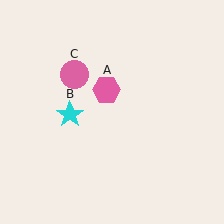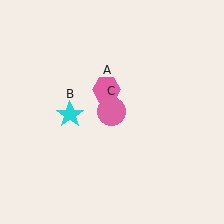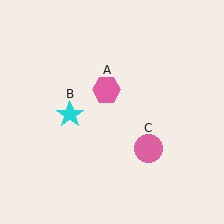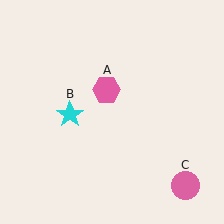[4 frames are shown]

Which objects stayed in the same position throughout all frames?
Pink hexagon (object A) and cyan star (object B) remained stationary.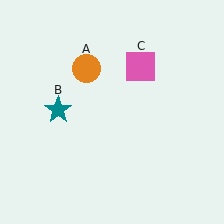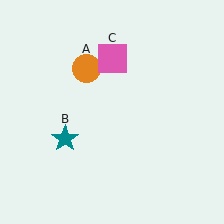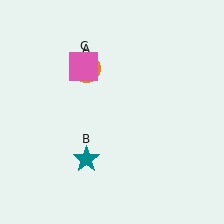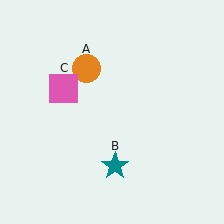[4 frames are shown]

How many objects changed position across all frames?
2 objects changed position: teal star (object B), pink square (object C).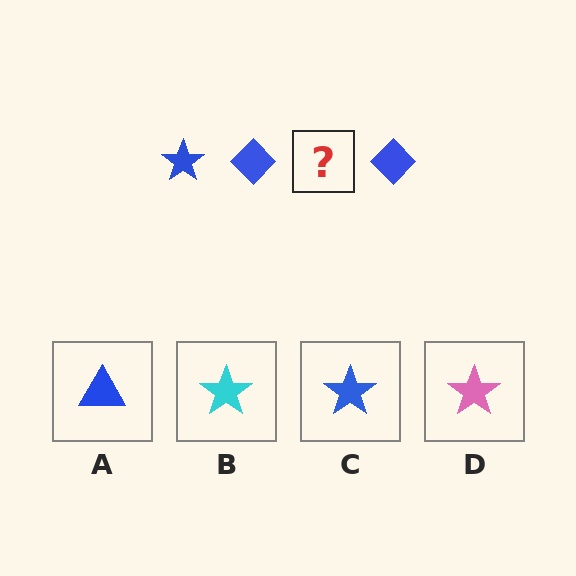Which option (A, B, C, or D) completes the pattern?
C.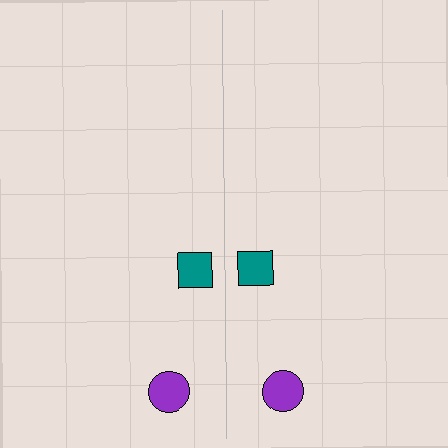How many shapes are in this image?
There are 4 shapes in this image.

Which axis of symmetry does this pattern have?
The pattern has a vertical axis of symmetry running through the center of the image.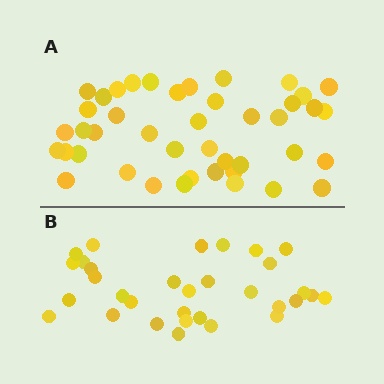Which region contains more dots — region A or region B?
Region A (the top region) has more dots.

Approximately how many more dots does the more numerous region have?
Region A has roughly 12 or so more dots than region B.